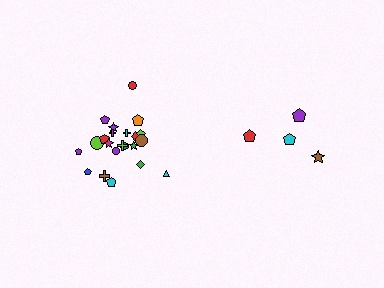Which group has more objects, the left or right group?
The left group.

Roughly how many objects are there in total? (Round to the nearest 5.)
Roughly 25 objects in total.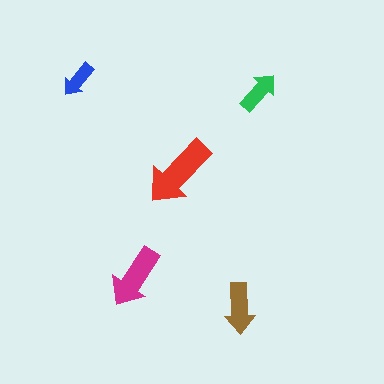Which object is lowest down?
The brown arrow is bottommost.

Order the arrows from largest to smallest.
the red one, the magenta one, the brown one, the green one, the blue one.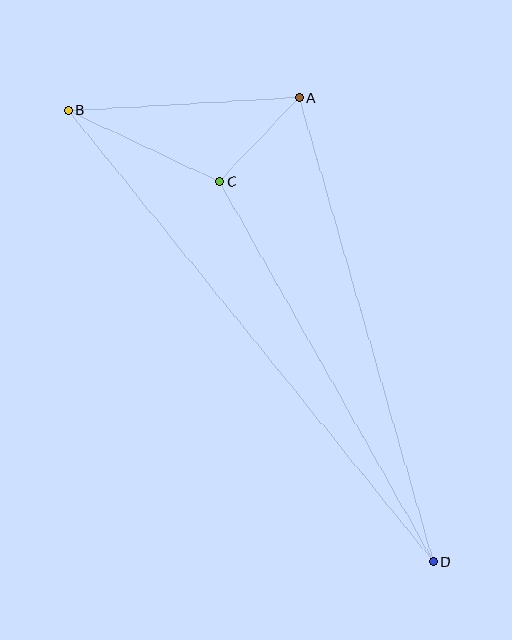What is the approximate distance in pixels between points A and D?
The distance between A and D is approximately 483 pixels.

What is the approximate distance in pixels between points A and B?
The distance between A and B is approximately 231 pixels.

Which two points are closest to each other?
Points A and C are closest to each other.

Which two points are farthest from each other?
Points B and D are farthest from each other.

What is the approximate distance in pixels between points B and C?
The distance between B and C is approximately 167 pixels.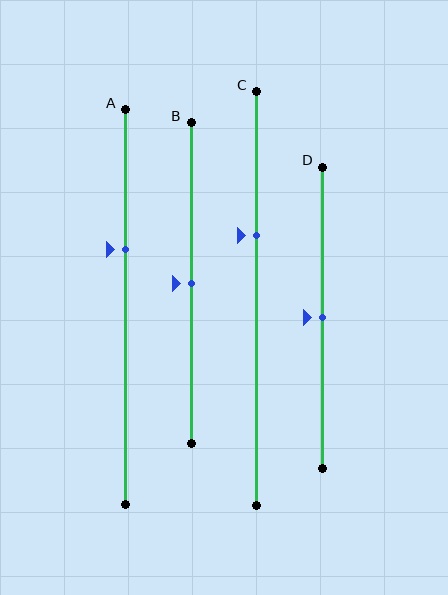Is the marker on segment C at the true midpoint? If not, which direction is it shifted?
No, the marker on segment C is shifted upward by about 15% of the segment length.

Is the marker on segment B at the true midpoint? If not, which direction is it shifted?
Yes, the marker on segment B is at the true midpoint.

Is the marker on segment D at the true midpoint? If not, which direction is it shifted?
Yes, the marker on segment D is at the true midpoint.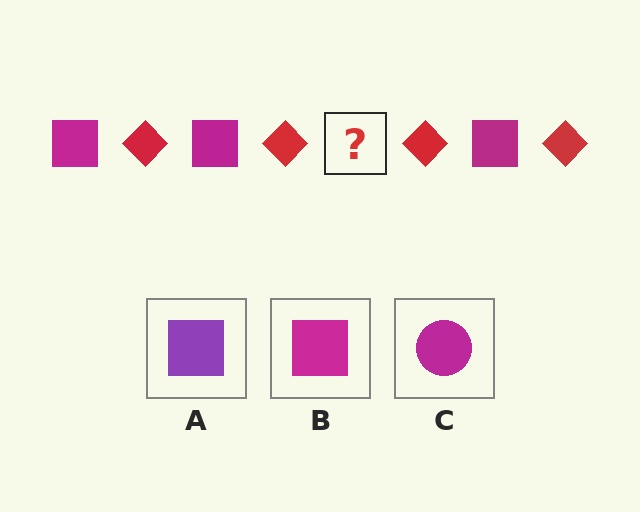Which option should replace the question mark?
Option B.